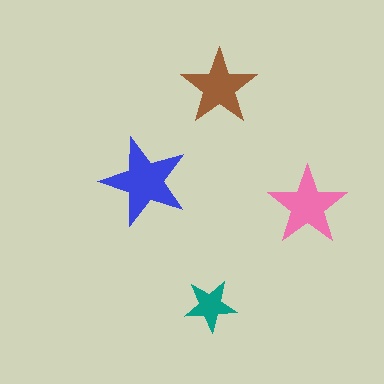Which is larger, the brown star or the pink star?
The pink one.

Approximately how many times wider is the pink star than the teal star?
About 1.5 times wider.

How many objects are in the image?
There are 4 objects in the image.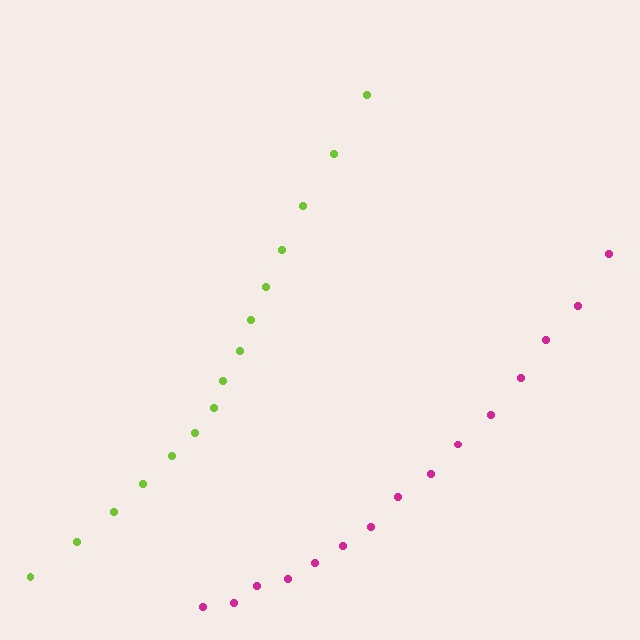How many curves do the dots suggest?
There are 2 distinct paths.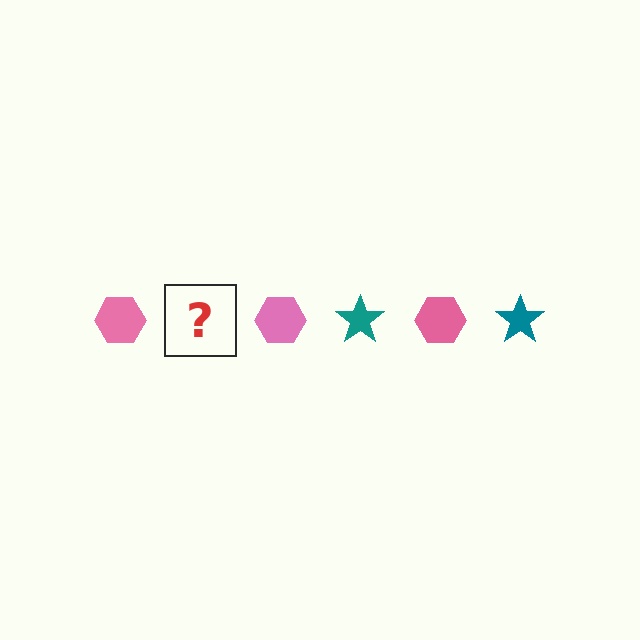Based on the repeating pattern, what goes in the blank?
The blank should be a teal star.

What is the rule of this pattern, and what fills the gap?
The rule is that the pattern alternates between pink hexagon and teal star. The gap should be filled with a teal star.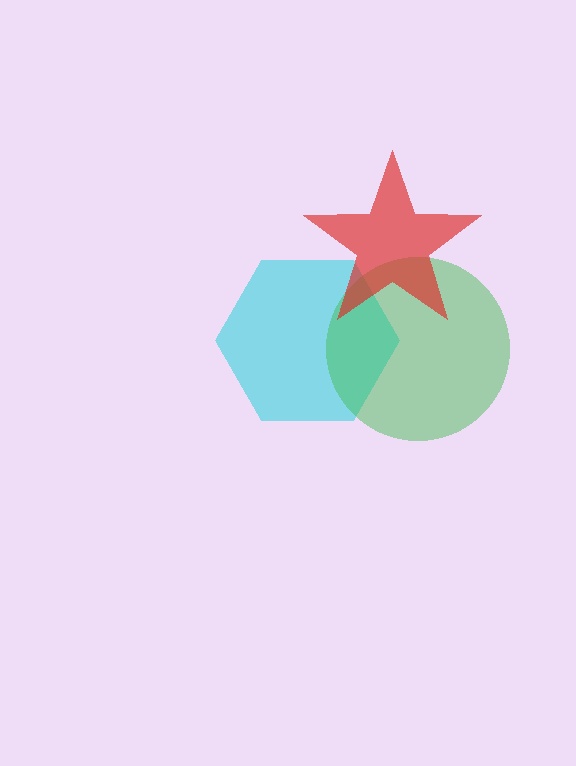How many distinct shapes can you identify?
There are 3 distinct shapes: a cyan hexagon, a green circle, a red star.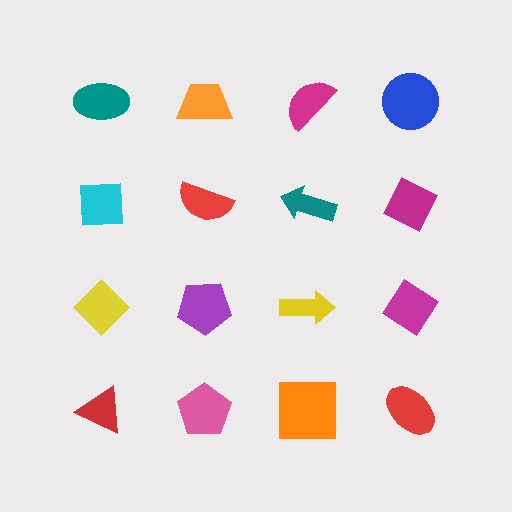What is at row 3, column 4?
A magenta diamond.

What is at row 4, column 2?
A pink pentagon.